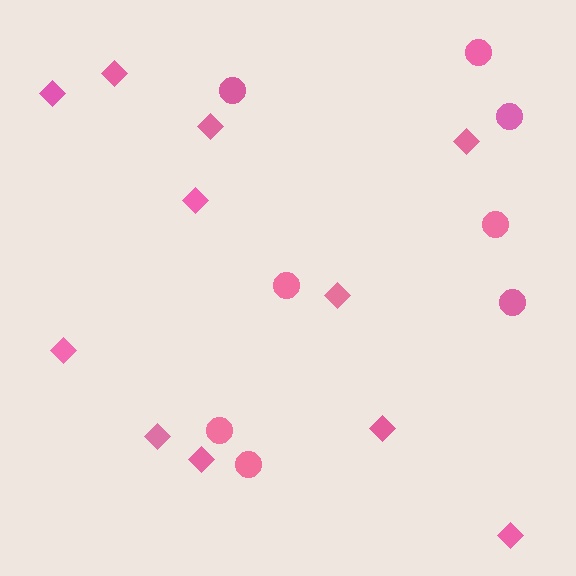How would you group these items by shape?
There are 2 groups: one group of circles (8) and one group of diamonds (11).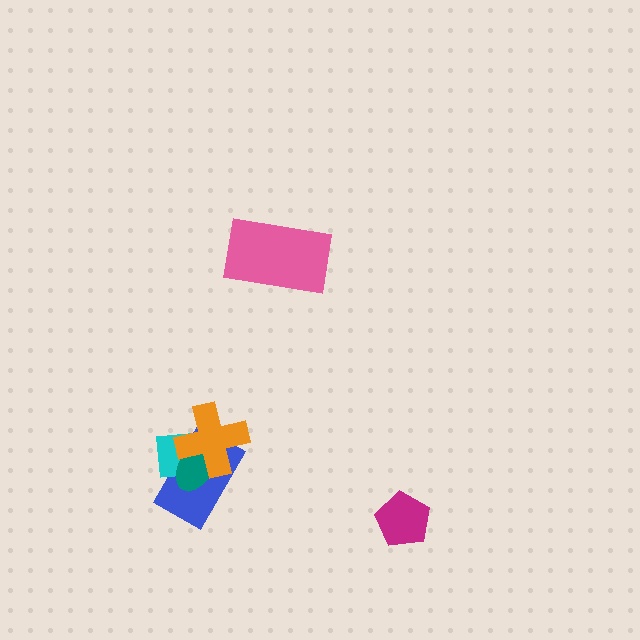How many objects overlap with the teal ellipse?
3 objects overlap with the teal ellipse.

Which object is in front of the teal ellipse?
The orange cross is in front of the teal ellipse.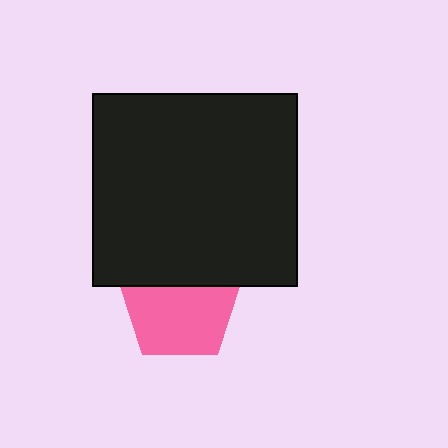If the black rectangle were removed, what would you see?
You would see the complete pink pentagon.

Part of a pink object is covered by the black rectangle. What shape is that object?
It is a pentagon.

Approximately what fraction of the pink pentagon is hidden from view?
Roughly 33% of the pink pentagon is hidden behind the black rectangle.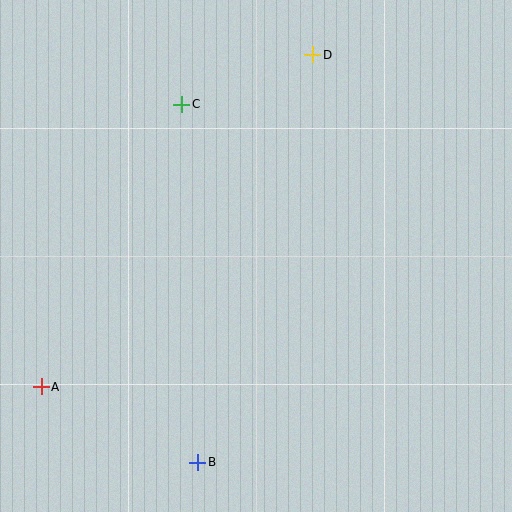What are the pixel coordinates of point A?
Point A is at (41, 387).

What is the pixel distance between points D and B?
The distance between D and B is 423 pixels.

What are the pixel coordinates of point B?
Point B is at (198, 462).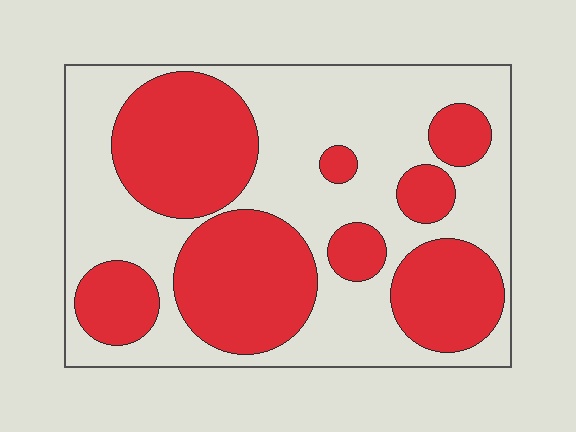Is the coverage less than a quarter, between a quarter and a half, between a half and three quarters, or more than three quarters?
Between a quarter and a half.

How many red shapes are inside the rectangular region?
8.